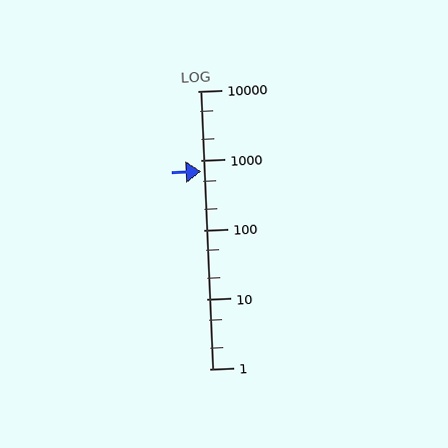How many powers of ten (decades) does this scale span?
The scale spans 4 decades, from 1 to 10000.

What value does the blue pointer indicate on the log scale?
The pointer indicates approximately 700.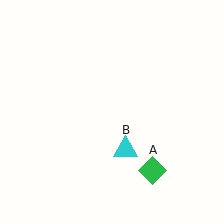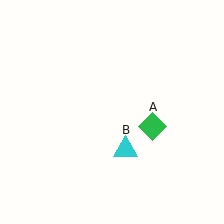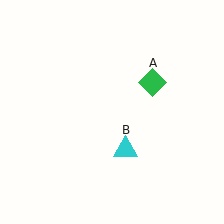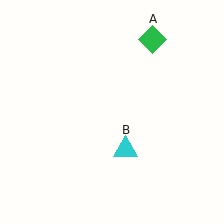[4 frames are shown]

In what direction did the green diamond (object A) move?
The green diamond (object A) moved up.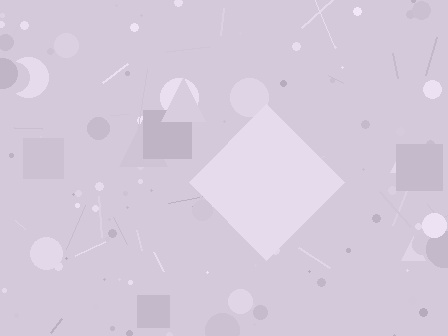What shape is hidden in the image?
A diamond is hidden in the image.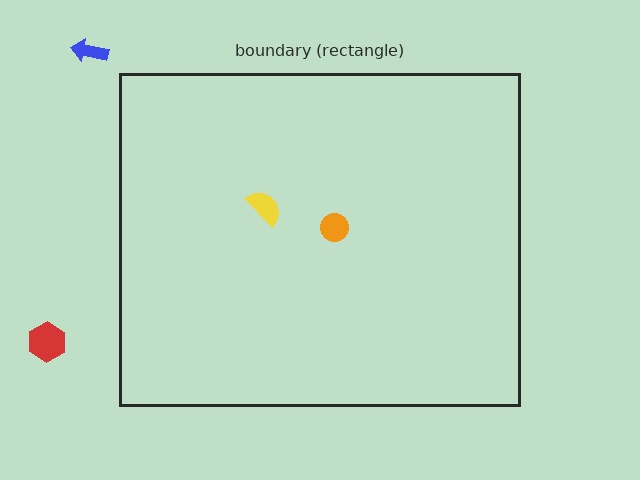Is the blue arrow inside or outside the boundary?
Outside.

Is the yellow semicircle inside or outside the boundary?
Inside.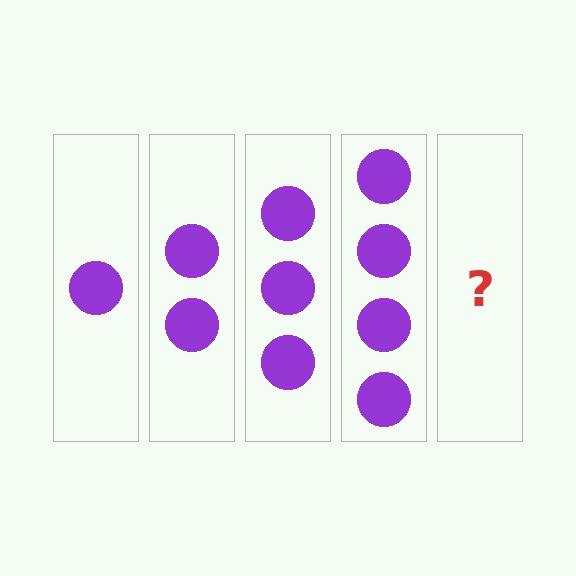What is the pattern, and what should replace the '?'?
The pattern is that each step adds one more circle. The '?' should be 5 circles.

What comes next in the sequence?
The next element should be 5 circles.